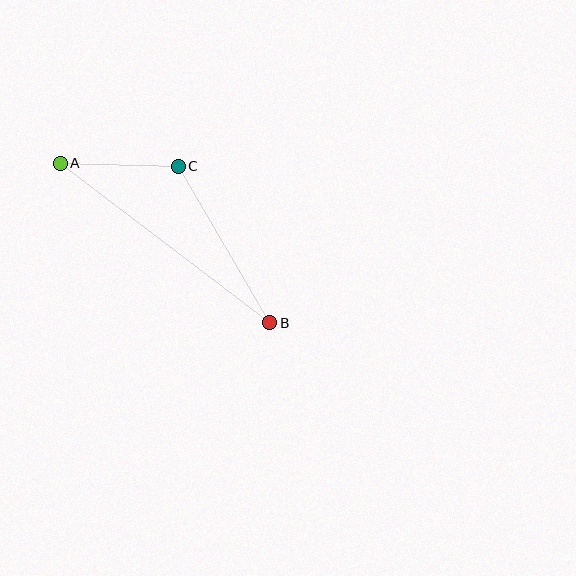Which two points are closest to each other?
Points A and C are closest to each other.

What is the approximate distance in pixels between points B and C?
The distance between B and C is approximately 181 pixels.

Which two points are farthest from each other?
Points A and B are farthest from each other.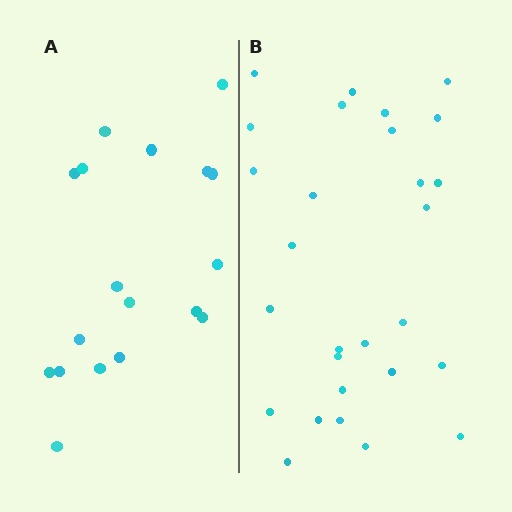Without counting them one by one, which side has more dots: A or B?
Region B (the right region) has more dots.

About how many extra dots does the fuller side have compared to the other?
Region B has roughly 10 or so more dots than region A.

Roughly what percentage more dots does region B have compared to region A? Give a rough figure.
About 55% more.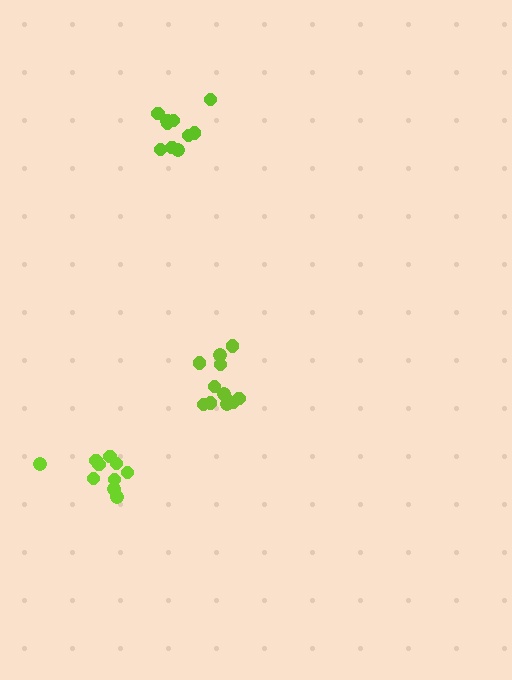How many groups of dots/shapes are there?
There are 3 groups.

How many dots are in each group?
Group 1: 12 dots, Group 2: 10 dots, Group 3: 10 dots (32 total).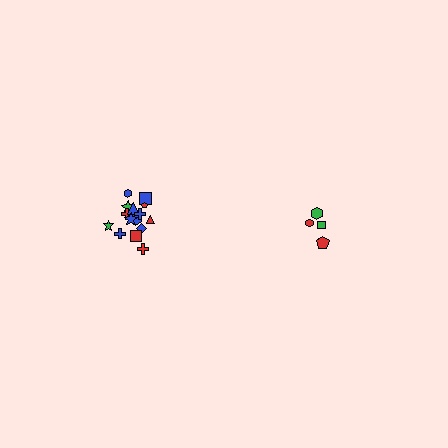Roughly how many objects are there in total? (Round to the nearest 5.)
Roughly 20 objects in total.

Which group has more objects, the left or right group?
The left group.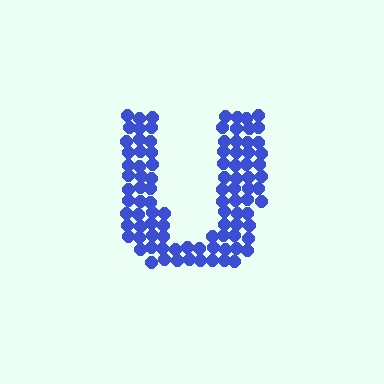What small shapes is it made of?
It is made of small circles.